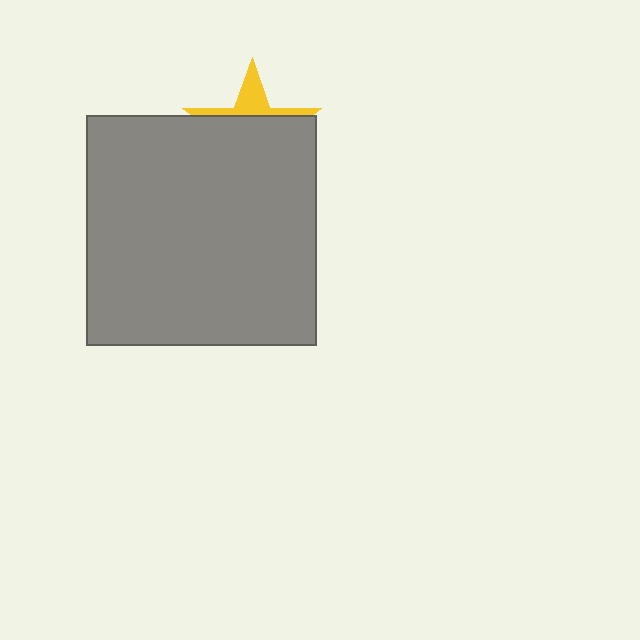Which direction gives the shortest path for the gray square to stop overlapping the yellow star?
Moving down gives the shortest separation.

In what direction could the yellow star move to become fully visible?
The yellow star could move up. That would shift it out from behind the gray square entirely.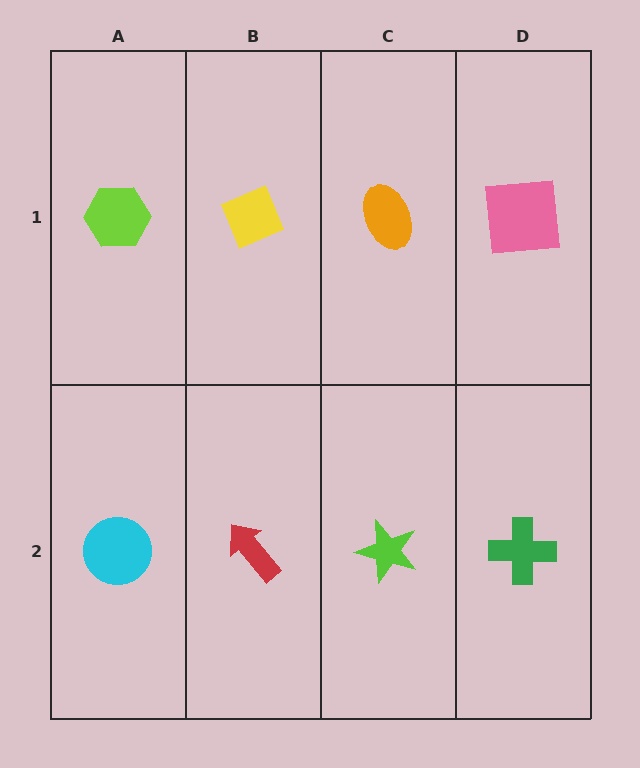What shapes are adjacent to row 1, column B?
A red arrow (row 2, column B), a lime hexagon (row 1, column A), an orange ellipse (row 1, column C).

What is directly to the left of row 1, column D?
An orange ellipse.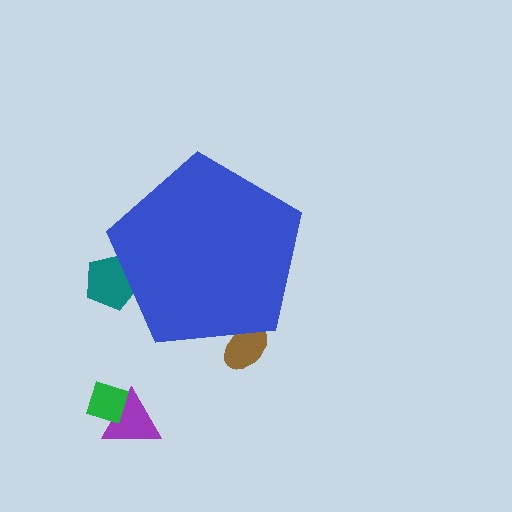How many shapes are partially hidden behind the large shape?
2 shapes are partially hidden.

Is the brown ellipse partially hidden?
Yes, the brown ellipse is partially hidden behind the blue pentagon.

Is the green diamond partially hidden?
No, the green diamond is fully visible.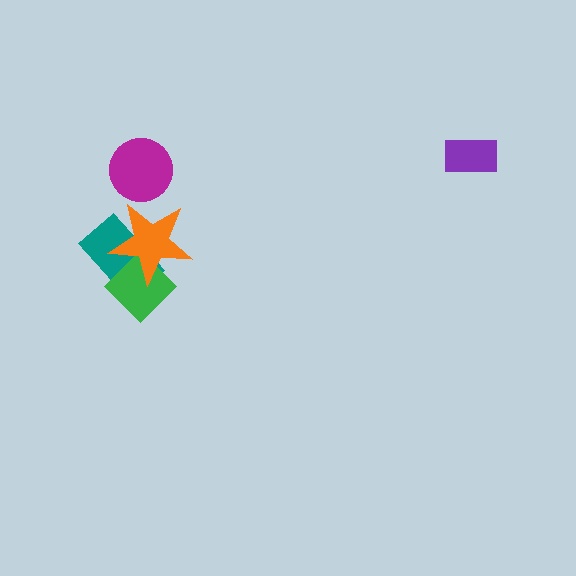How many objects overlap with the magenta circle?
0 objects overlap with the magenta circle.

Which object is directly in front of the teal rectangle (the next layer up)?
The green diamond is directly in front of the teal rectangle.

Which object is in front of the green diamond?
The orange star is in front of the green diamond.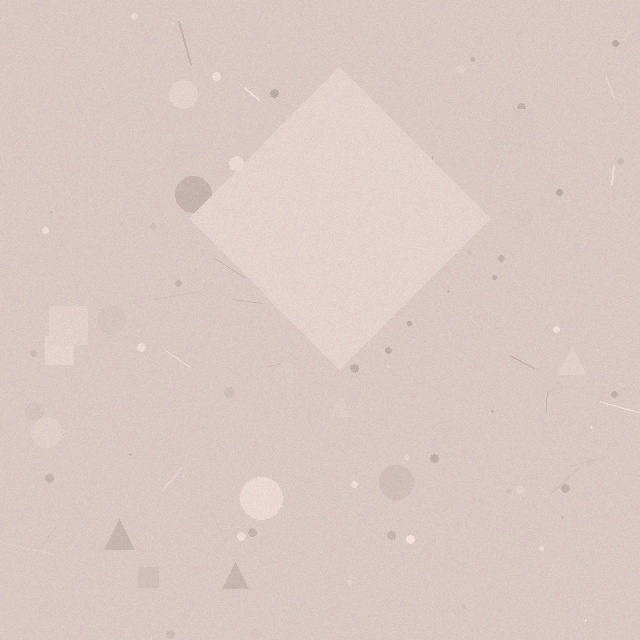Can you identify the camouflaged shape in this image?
The camouflaged shape is a diamond.